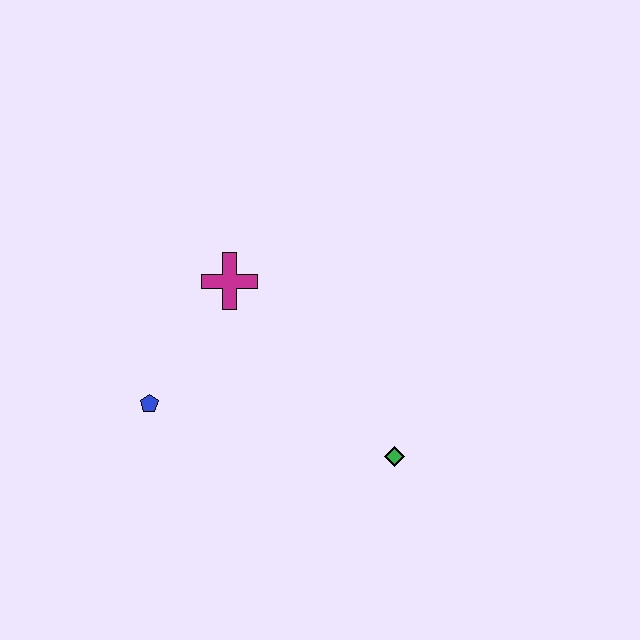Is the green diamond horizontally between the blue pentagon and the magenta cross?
No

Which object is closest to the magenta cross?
The blue pentagon is closest to the magenta cross.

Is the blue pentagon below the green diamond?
No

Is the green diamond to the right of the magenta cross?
Yes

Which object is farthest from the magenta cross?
The green diamond is farthest from the magenta cross.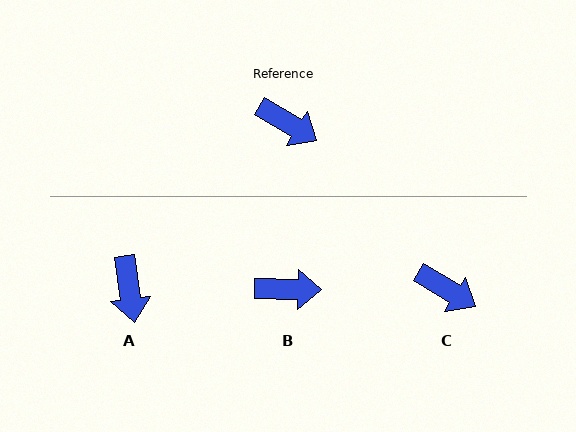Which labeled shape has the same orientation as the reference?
C.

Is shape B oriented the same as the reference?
No, it is off by about 31 degrees.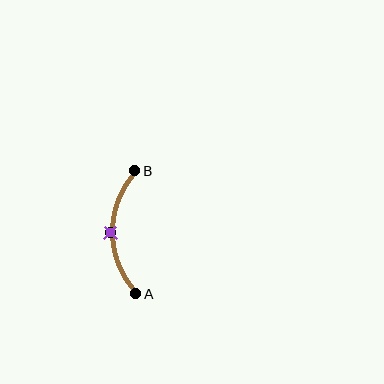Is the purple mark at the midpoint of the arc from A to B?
Yes. The purple mark lies on the arc at equal arc-length from both A and B — it is the arc midpoint.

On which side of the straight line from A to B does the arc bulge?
The arc bulges to the left of the straight line connecting A and B.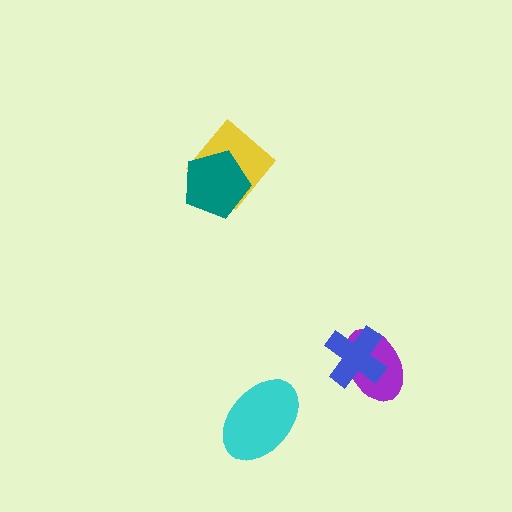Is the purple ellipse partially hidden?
Yes, it is partially covered by another shape.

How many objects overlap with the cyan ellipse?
0 objects overlap with the cyan ellipse.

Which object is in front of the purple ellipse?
The blue cross is in front of the purple ellipse.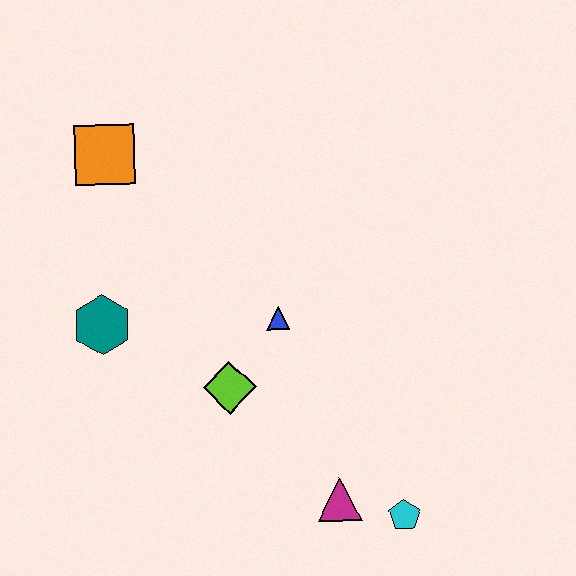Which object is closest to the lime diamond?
The blue triangle is closest to the lime diamond.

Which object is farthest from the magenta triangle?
The orange square is farthest from the magenta triangle.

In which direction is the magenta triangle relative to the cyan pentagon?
The magenta triangle is to the left of the cyan pentagon.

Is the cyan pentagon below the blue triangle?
Yes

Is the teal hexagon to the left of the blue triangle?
Yes